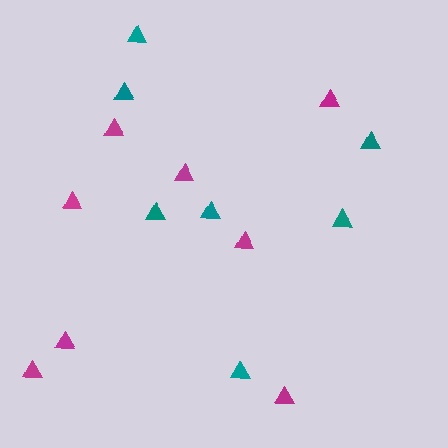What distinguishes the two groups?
There are 2 groups: one group of teal triangles (7) and one group of magenta triangles (8).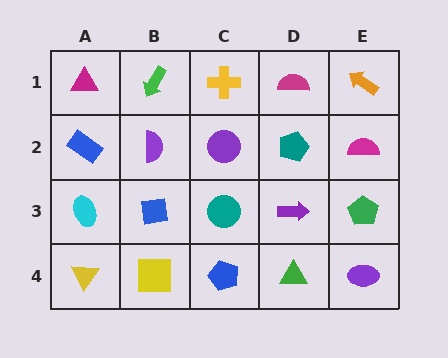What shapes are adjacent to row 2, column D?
A magenta semicircle (row 1, column D), a purple arrow (row 3, column D), a purple circle (row 2, column C), a magenta semicircle (row 2, column E).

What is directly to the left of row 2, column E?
A teal pentagon.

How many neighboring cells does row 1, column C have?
3.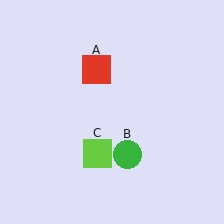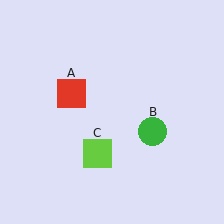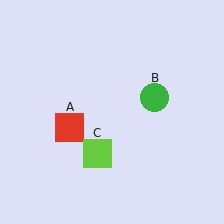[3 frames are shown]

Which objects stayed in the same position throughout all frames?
Lime square (object C) remained stationary.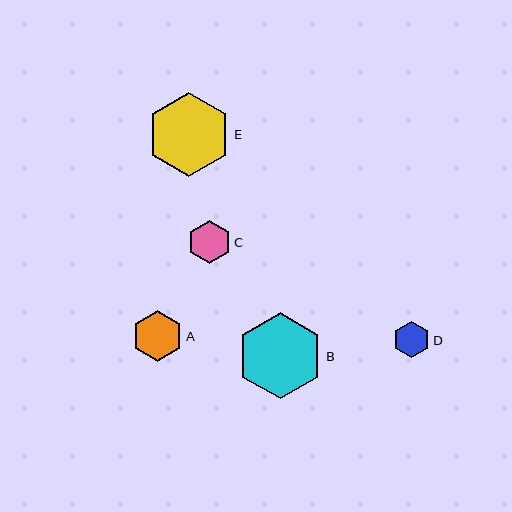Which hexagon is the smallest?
Hexagon D is the smallest with a size of approximately 36 pixels.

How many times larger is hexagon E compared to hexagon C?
Hexagon E is approximately 1.9 times the size of hexagon C.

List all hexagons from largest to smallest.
From largest to smallest: B, E, A, C, D.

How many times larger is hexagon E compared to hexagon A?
Hexagon E is approximately 1.6 times the size of hexagon A.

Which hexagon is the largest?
Hexagon B is the largest with a size of approximately 86 pixels.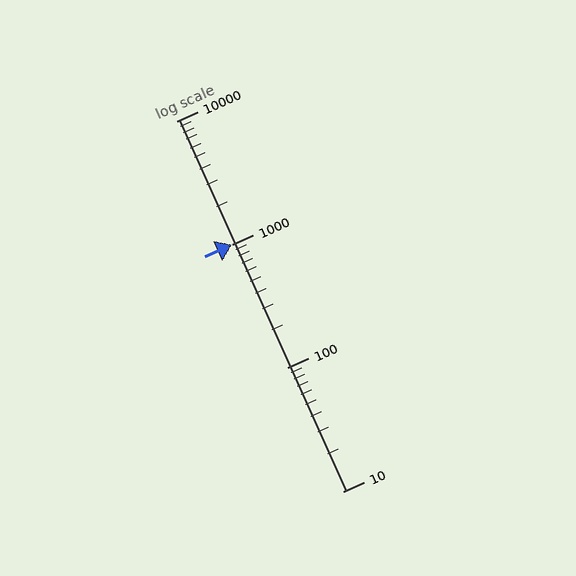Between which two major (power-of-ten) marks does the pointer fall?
The pointer is between 1000 and 10000.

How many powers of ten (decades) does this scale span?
The scale spans 3 decades, from 10 to 10000.